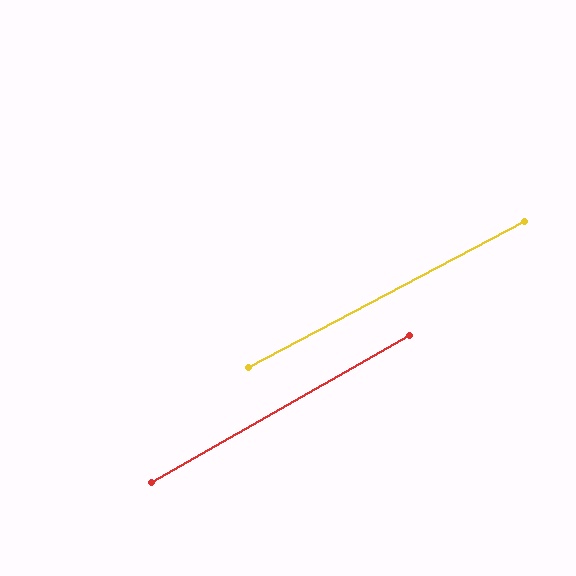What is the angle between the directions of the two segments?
Approximately 2 degrees.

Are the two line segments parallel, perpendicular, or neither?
Parallel — their directions differ by only 1.8°.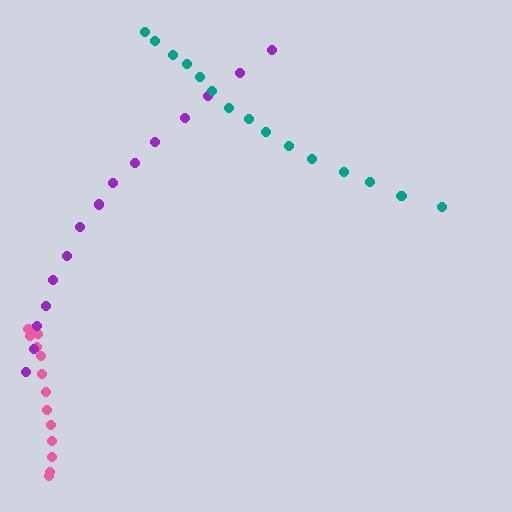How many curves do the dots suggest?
There are 3 distinct paths.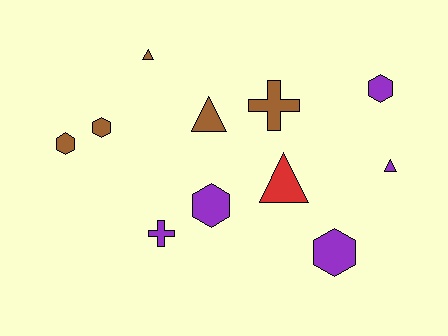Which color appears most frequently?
Purple, with 5 objects.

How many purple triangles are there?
There is 1 purple triangle.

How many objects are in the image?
There are 11 objects.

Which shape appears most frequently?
Hexagon, with 5 objects.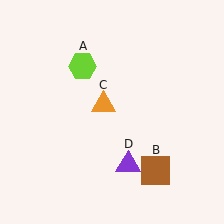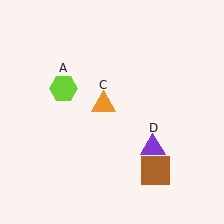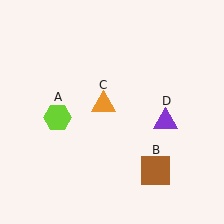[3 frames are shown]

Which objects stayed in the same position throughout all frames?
Brown square (object B) and orange triangle (object C) remained stationary.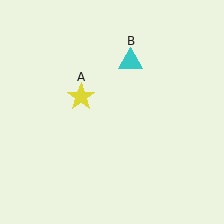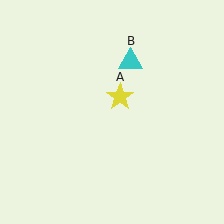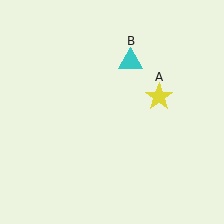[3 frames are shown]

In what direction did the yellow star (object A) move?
The yellow star (object A) moved right.